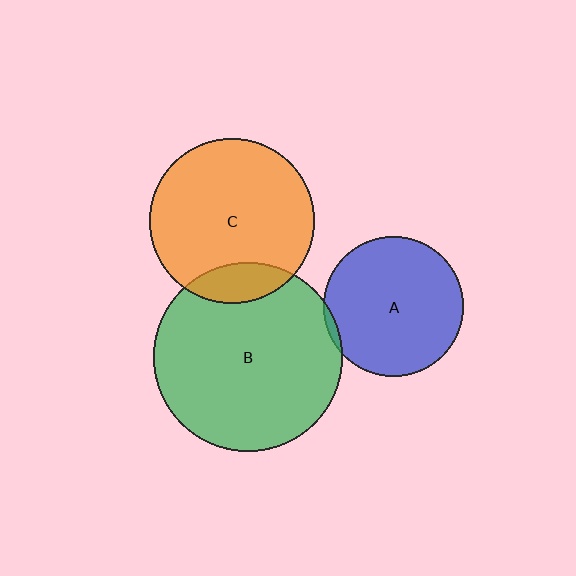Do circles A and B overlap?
Yes.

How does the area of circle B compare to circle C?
Approximately 1.3 times.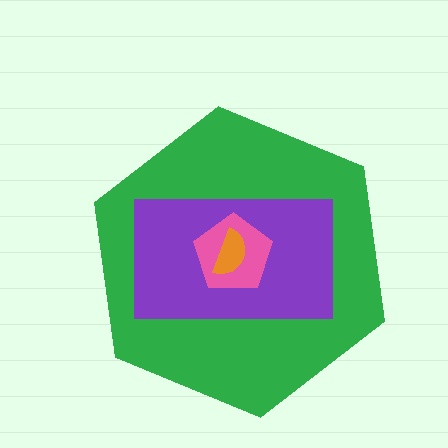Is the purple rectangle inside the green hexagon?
Yes.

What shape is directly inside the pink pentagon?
The orange semicircle.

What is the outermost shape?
The green hexagon.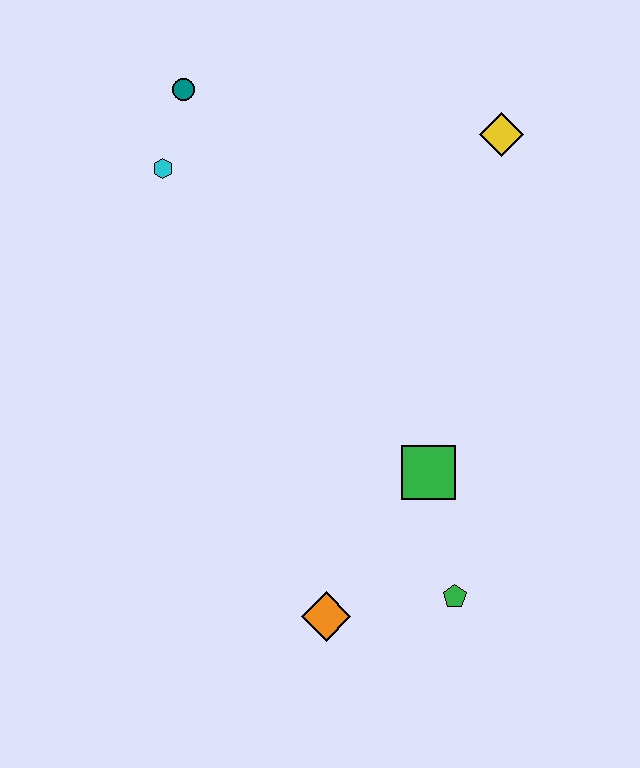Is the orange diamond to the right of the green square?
No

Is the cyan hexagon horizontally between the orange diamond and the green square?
No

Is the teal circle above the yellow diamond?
Yes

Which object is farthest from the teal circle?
The green pentagon is farthest from the teal circle.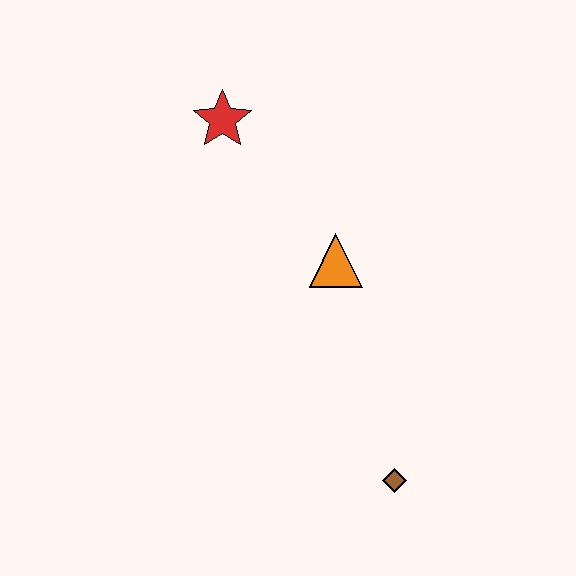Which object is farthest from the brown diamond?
The red star is farthest from the brown diamond.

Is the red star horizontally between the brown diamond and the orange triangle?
No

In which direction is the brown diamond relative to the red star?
The brown diamond is below the red star.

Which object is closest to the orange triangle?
The red star is closest to the orange triangle.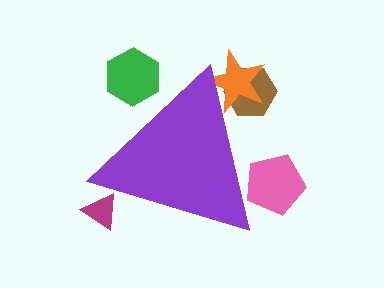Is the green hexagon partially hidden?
Yes, the green hexagon is partially hidden behind the purple triangle.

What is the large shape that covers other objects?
A purple triangle.